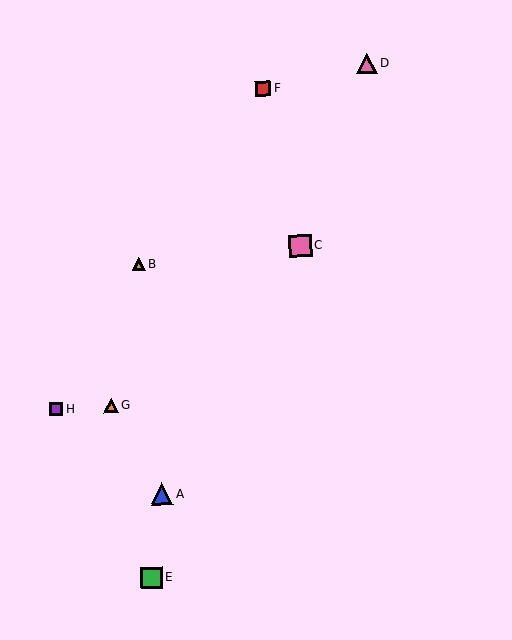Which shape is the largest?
The pink square (labeled C) is the largest.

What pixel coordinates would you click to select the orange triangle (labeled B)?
Click at (139, 264) to select the orange triangle B.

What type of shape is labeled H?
Shape H is a purple square.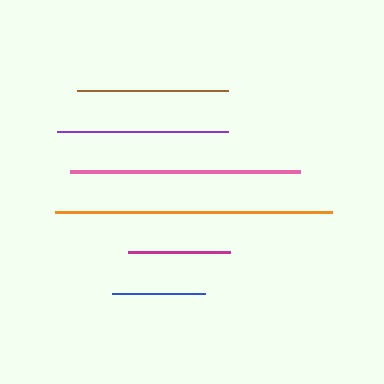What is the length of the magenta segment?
The magenta segment is approximately 102 pixels long.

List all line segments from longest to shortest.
From longest to shortest: orange, pink, purple, brown, magenta, blue.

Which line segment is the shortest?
The blue line is the shortest at approximately 93 pixels.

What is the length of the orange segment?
The orange segment is approximately 277 pixels long.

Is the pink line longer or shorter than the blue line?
The pink line is longer than the blue line.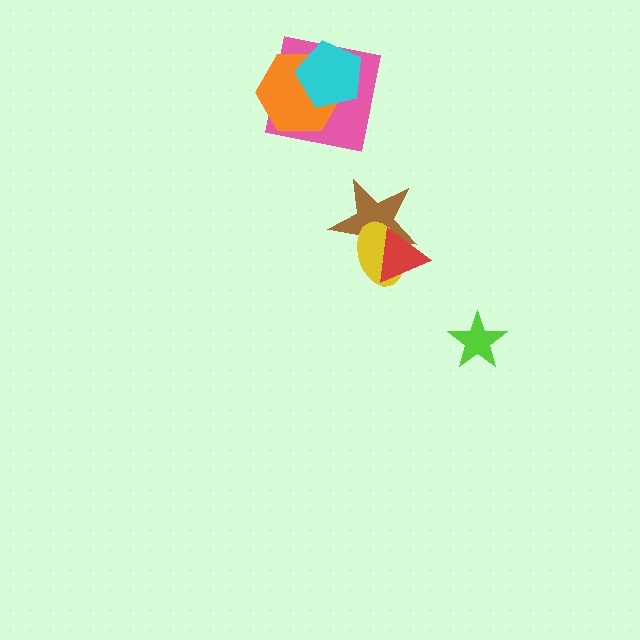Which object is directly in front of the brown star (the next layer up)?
The yellow ellipse is directly in front of the brown star.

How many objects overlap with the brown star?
2 objects overlap with the brown star.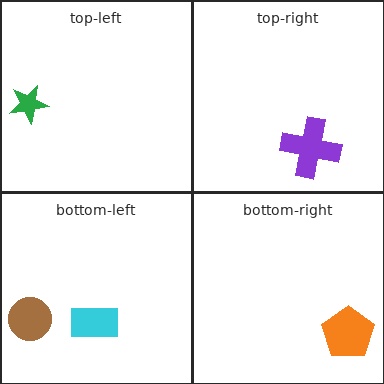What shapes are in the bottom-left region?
The cyan rectangle, the brown circle.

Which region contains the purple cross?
The top-right region.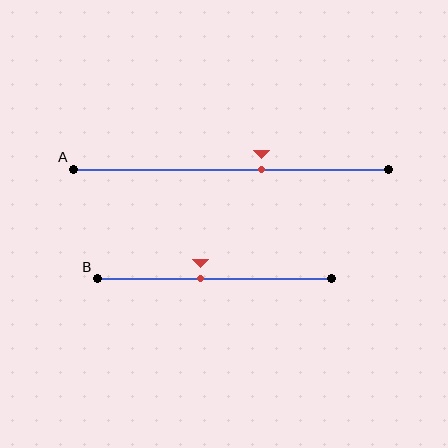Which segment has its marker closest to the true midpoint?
Segment B has its marker closest to the true midpoint.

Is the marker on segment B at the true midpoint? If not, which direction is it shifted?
No, the marker on segment B is shifted to the left by about 6% of the segment length.